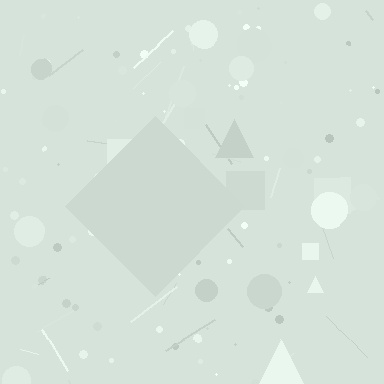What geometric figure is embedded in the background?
A diamond is embedded in the background.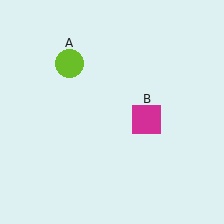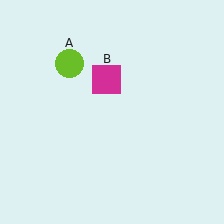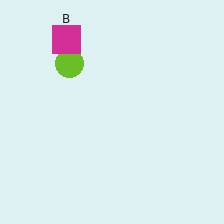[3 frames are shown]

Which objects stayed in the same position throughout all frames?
Lime circle (object A) remained stationary.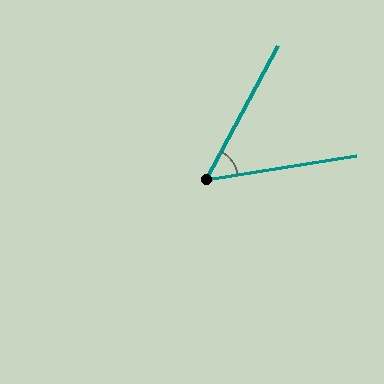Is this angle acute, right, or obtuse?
It is acute.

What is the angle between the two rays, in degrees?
Approximately 53 degrees.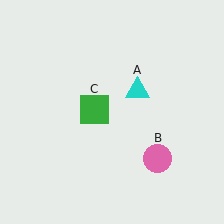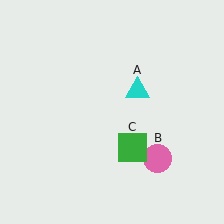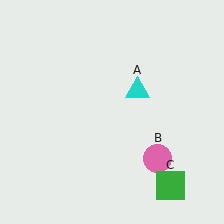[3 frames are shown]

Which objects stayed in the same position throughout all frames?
Cyan triangle (object A) and pink circle (object B) remained stationary.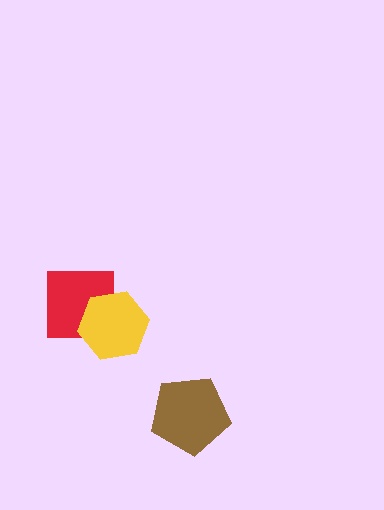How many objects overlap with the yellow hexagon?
1 object overlaps with the yellow hexagon.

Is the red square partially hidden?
Yes, it is partially covered by another shape.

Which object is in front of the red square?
The yellow hexagon is in front of the red square.